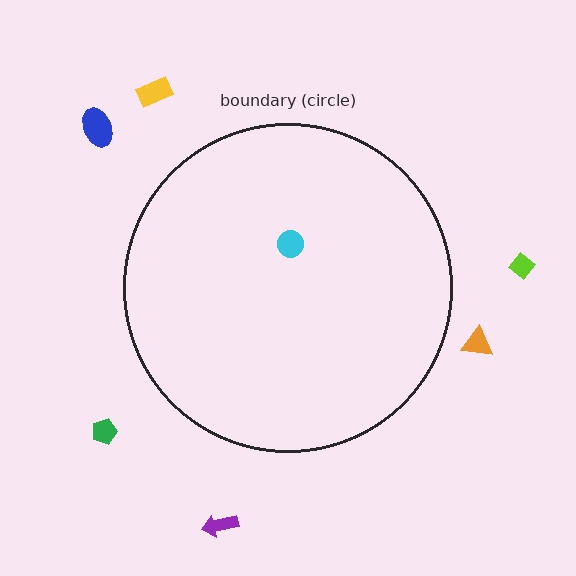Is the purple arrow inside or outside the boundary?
Outside.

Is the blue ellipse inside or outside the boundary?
Outside.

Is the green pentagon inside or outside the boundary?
Outside.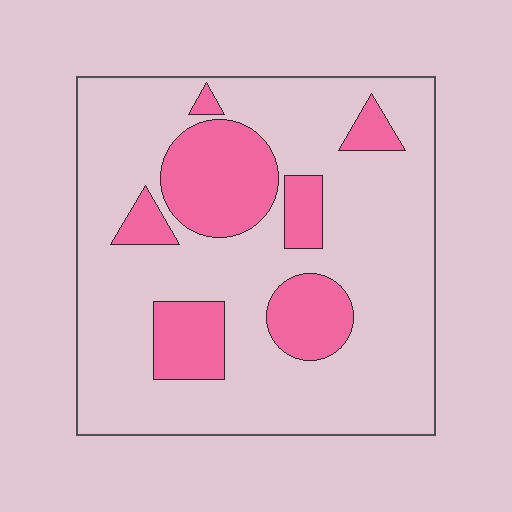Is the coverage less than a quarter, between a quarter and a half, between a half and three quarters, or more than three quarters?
Less than a quarter.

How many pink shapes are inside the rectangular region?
7.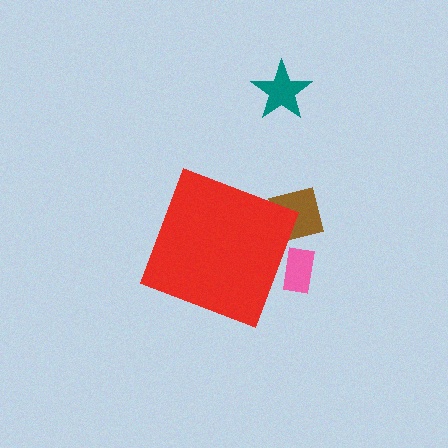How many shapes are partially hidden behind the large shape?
2 shapes are partially hidden.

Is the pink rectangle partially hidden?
Yes, the pink rectangle is partially hidden behind the red diamond.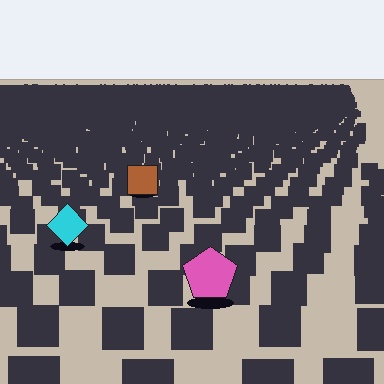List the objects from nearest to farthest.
From nearest to farthest: the pink pentagon, the cyan diamond, the brown square.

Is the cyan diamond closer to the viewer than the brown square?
Yes. The cyan diamond is closer — you can tell from the texture gradient: the ground texture is coarser near it.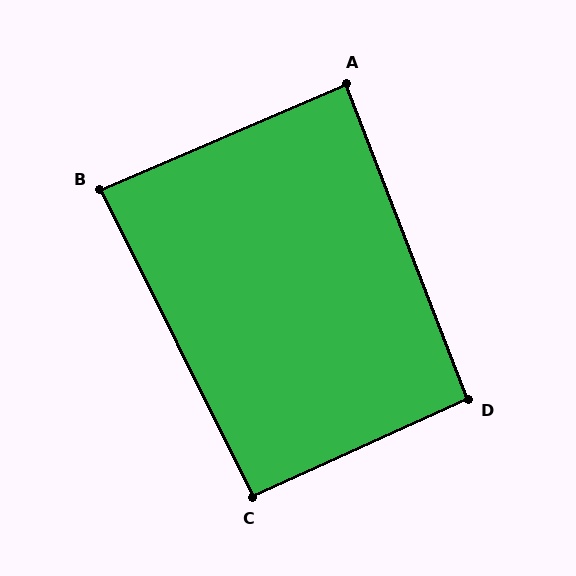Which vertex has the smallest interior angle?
B, at approximately 87 degrees.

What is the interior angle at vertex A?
Approximately 88 degrees (approximately right).